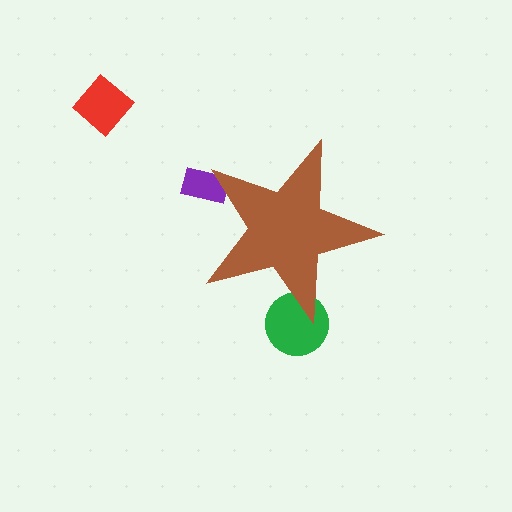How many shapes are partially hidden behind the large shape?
2 shapes are partially hidden.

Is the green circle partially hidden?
Yes, the green circle is partially hidden behind the brown star.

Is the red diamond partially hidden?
No, the red diamond is fully visible.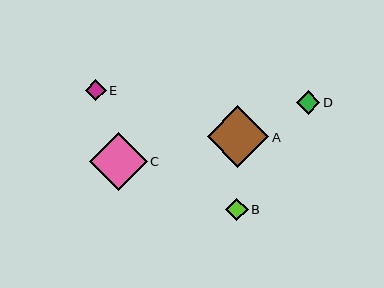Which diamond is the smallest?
Diamond E is the smallest with a size of approximately 21 pixels.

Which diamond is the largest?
Diamond A is the largest with a size of approximately 62 pixels.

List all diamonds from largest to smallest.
From largest to smallest: A, C, D, B, E.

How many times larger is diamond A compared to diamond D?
Diamond A is approximately 2.6 times the size of diamond D.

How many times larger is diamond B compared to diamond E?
Diamond B is approximately 1.1 times the size of diamond E.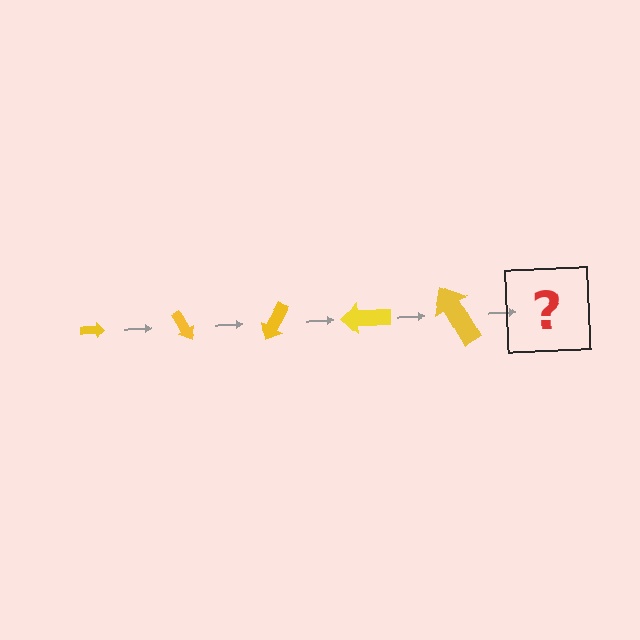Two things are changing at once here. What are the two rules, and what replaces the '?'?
The two rules are that the arrow grows larger each step and it rotates 60 degrees each step. The '?' should be an arrow, larger than the previous one and rotated 300 degrees from the start.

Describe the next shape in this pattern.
It should be an arrow, larger than the previous one and rotated 300 degrees from the start.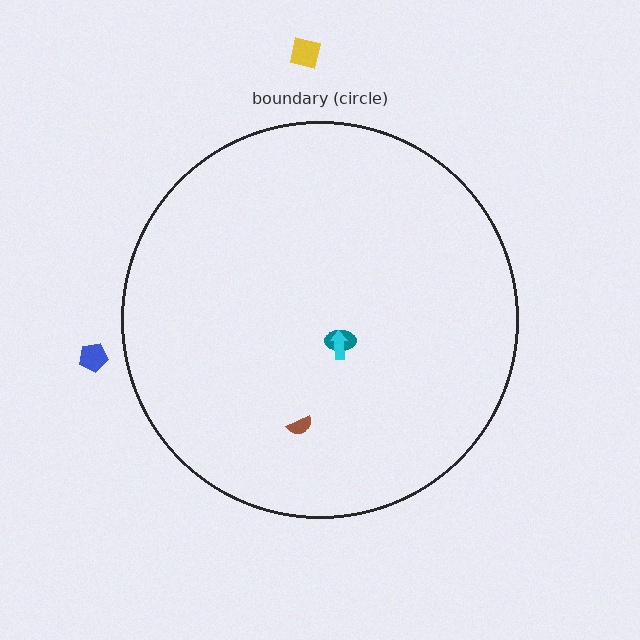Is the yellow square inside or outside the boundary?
Outside.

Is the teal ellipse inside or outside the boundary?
Inside.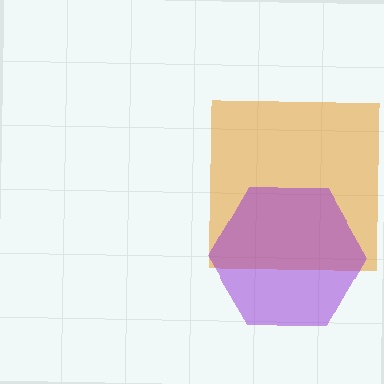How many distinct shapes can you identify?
There are 2 distinct shapes: an orange square, a purple hexagon.